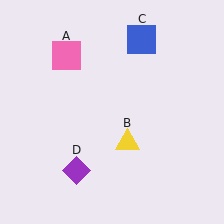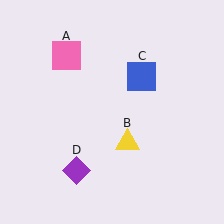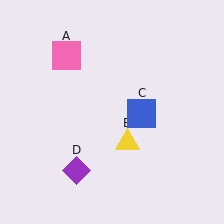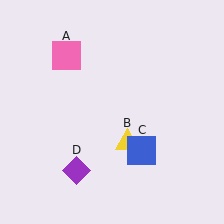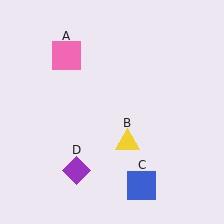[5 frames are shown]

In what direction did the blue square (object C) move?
The blue square (object C) moved down.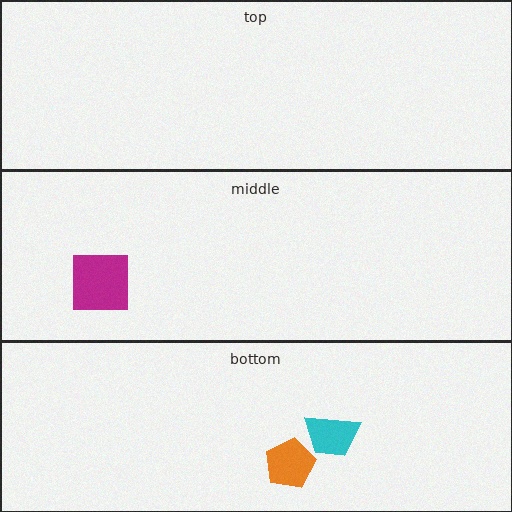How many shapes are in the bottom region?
2.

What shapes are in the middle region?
The magenta square.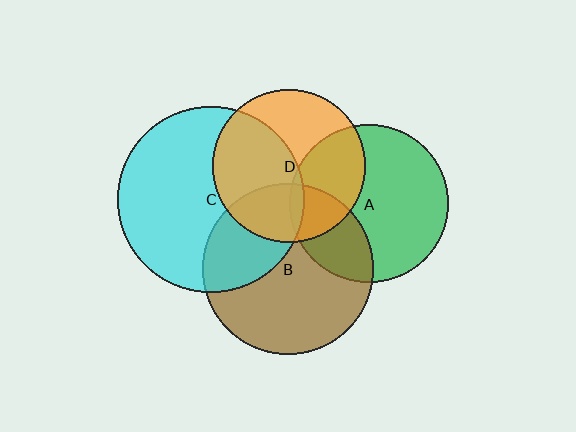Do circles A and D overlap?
Yes.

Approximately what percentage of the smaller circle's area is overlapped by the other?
Approximately 35%.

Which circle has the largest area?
Circle C (cyan).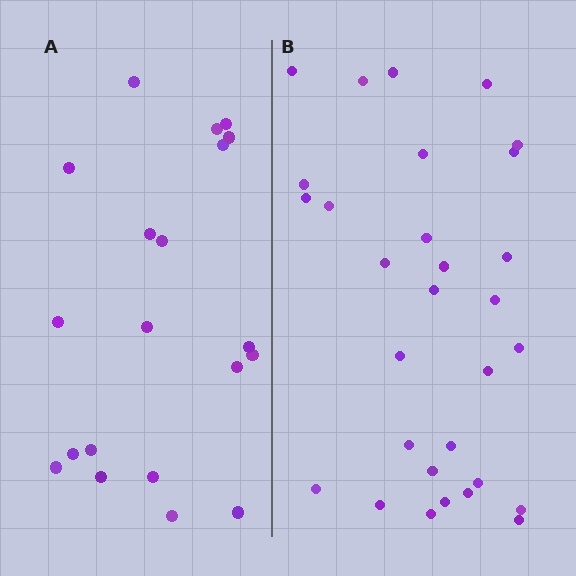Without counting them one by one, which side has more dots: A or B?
Region B (the right region) has more dots.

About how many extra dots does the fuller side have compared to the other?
Region B has roughly 10 or so more dots than region A.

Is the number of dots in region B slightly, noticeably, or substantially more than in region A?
Region B has substantially more. The ratio is roughly 1.5 to 1.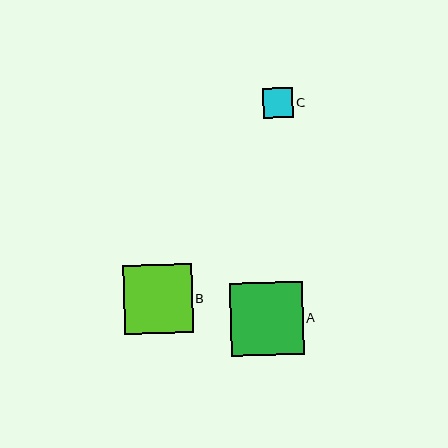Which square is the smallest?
Square C is the smallest with a size of approximately 30 pixels.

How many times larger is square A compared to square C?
Square A is approximately 2.4 times the size of square C.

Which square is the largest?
Square A is the largest with a size of approximately 72 pixels.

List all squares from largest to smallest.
From largest to smallest: A, B, C.